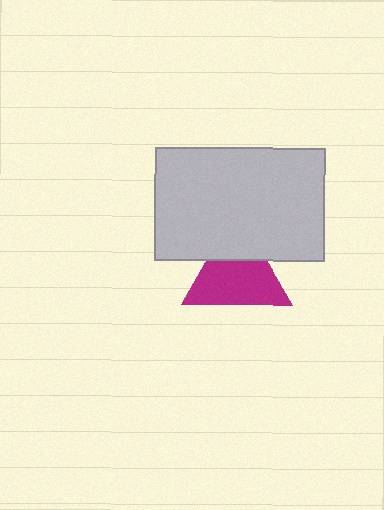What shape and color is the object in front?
The object in front is a light gray rectangle.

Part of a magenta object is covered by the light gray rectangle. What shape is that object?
It is a triangle.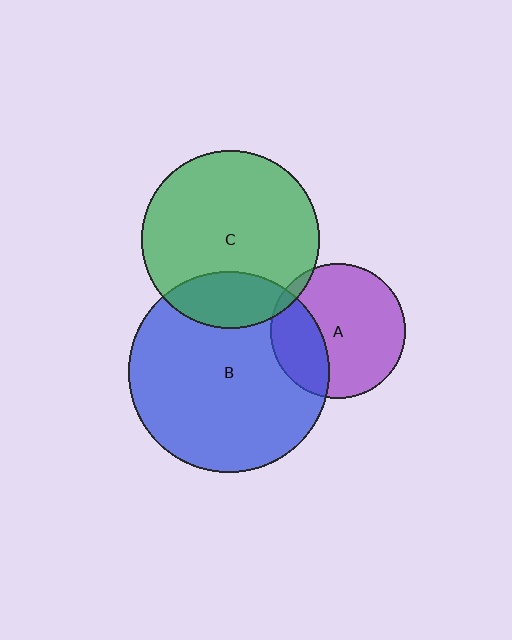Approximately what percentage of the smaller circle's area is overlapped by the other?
Approximately 5%.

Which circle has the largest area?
Circle B (blue).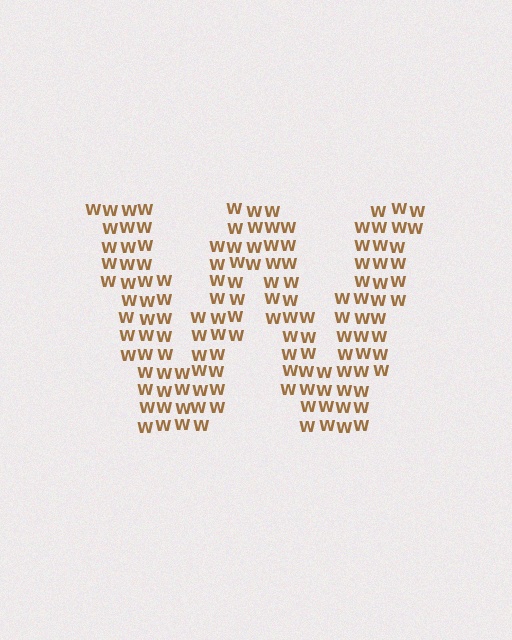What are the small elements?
The small elements are letter W's.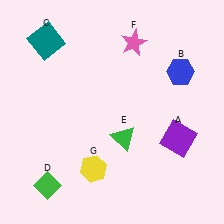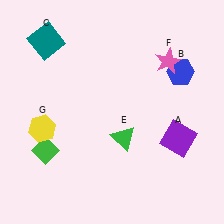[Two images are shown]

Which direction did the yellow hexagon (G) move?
The yellow hexagon (G) moved left.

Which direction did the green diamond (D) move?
The green diamond (D) moved up.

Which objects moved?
The objects that moved are: the green diamond (D), the pink star (F), the yellow hexagon (G).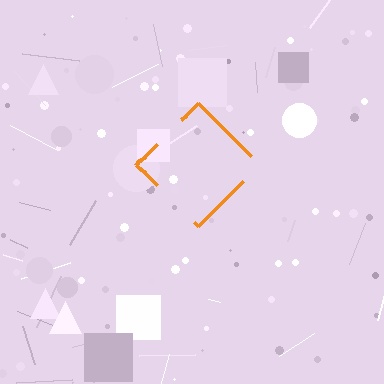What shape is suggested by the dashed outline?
The dashed outline suggests a diamond.